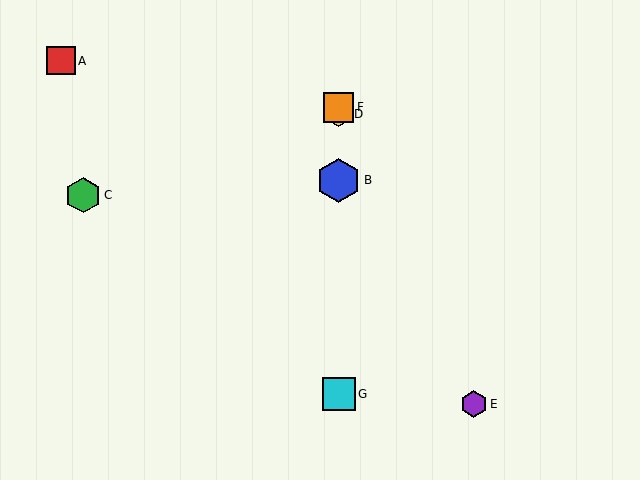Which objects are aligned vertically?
Objects B, D, F, G are aligned vertically.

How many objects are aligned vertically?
4 objects (B, D, F, G) are aligned vertically.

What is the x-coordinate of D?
Object D is at x≈339.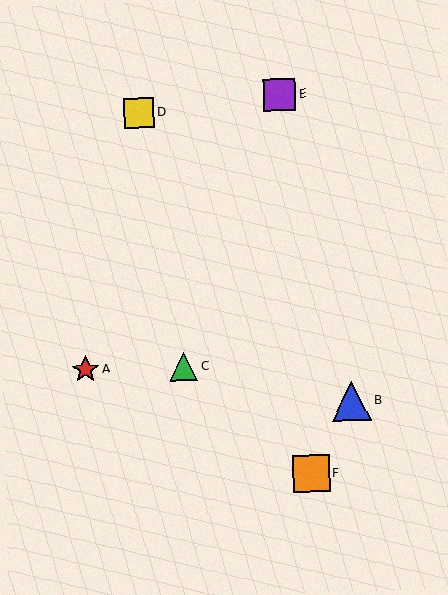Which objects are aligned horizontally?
Objects A, C are aligned horizontally.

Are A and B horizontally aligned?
No, A is at y≈369 and B is at y≈401.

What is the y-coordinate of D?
Object D is at y≈113.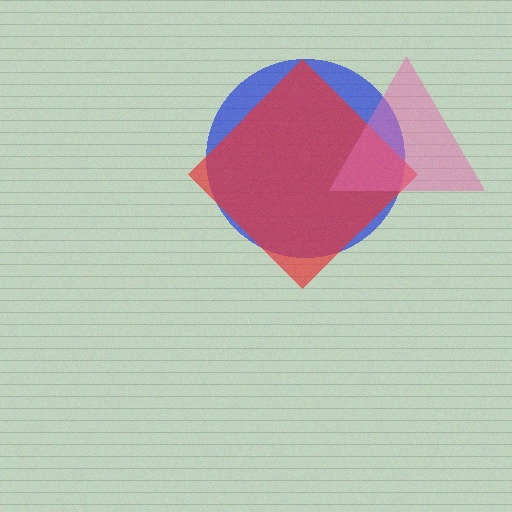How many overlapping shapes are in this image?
There are 3 overlapping shapes in the image.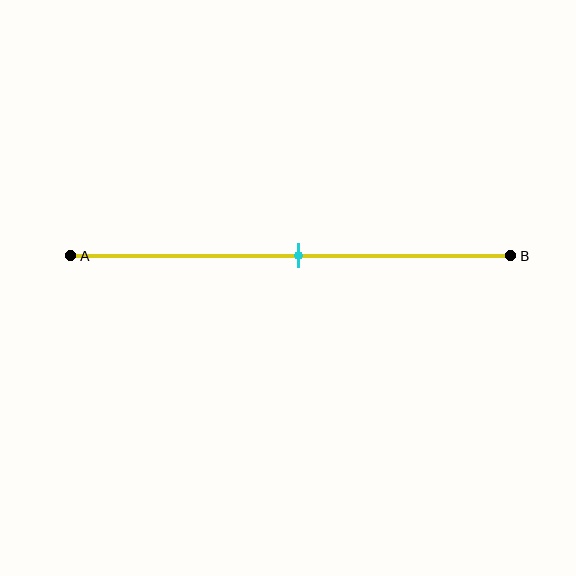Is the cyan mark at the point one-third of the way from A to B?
No, the mark is at about 50% from A, not at the 33% one-third point.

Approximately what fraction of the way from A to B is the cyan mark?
The cyan mark is approximately 50% of the way from A to B.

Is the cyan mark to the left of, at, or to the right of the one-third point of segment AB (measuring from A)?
The cyan mark is to the right of the one-third point of segment AB.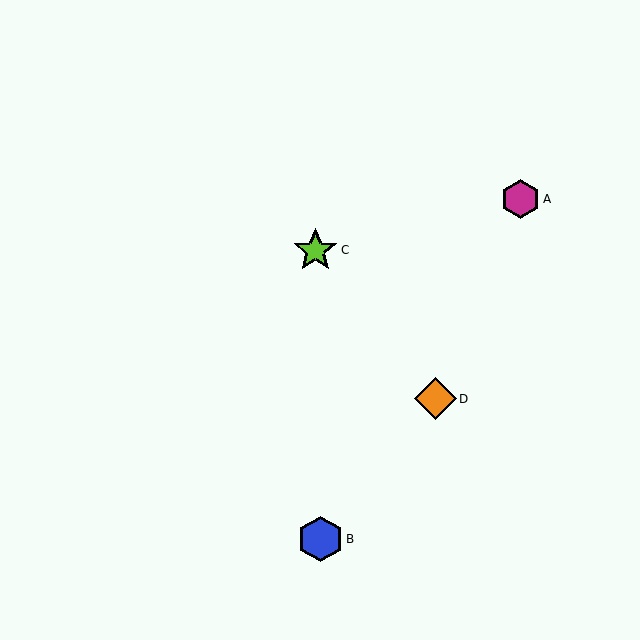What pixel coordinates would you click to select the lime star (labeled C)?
Click at (315, 250) to select the lime star C.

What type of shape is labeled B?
Shape B is a blue hexagon.